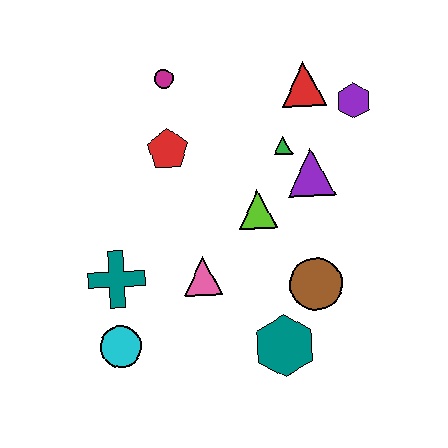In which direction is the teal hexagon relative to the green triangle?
The teal hexagon is below the green triangle.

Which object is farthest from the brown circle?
The magenta circle is farthest from the brown circle.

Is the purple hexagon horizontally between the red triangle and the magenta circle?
No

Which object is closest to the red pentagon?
The magenta circle is closest to the red pentagon.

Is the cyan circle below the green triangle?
Yes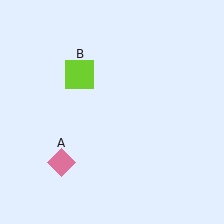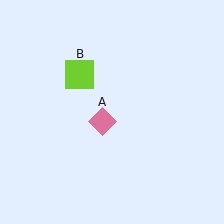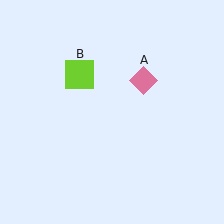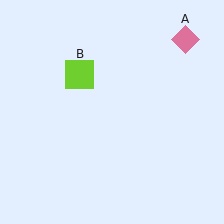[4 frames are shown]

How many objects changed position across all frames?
1 object changed position: pink diamond (object A).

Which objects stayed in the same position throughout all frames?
Lime square (object B) remained stationary.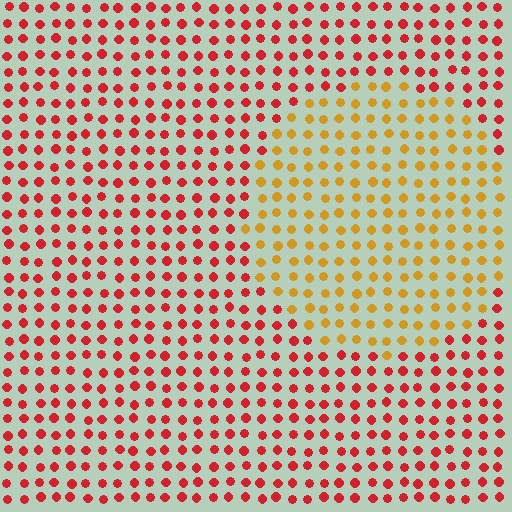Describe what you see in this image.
The image is filled with small red elements in a uniform arrangement. A circle-shaped region is visible where the elements are tinted to a slightly different hue, forming a subtle color boundary.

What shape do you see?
I see a circle.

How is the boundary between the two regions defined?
The boundary is defined purely by a slight shift in hue (about 45 degrees). Spacing, size, and orientation are identical on both sides.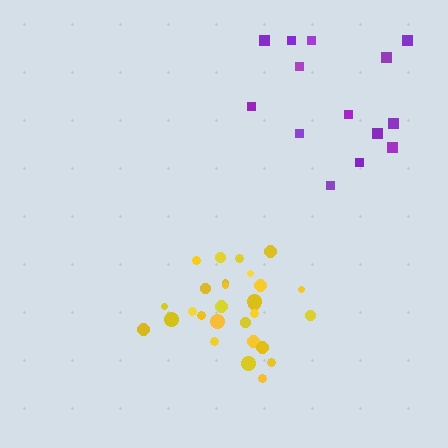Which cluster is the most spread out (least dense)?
Purple.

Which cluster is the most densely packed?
Yellow.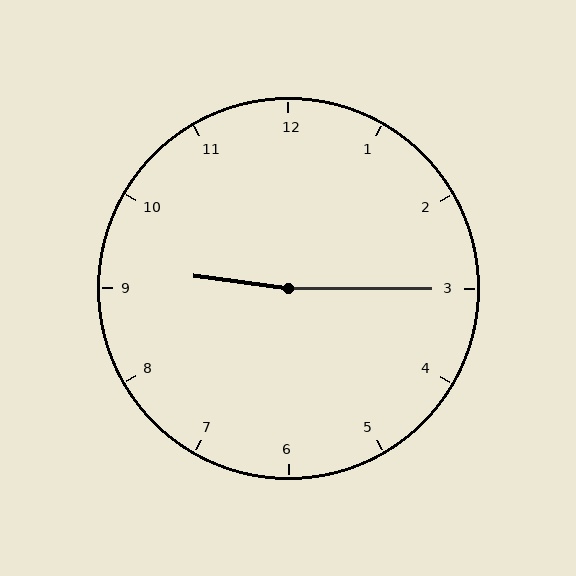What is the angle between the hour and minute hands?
Approximately 172 degrees.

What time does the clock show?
9:15.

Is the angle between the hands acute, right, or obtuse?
It is obtuse.